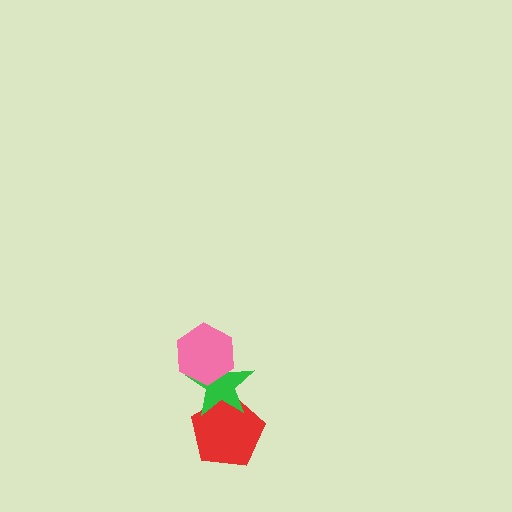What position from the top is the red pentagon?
The red pentagon is 3rd from the top.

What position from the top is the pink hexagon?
The pink hexagon is 1st from the top.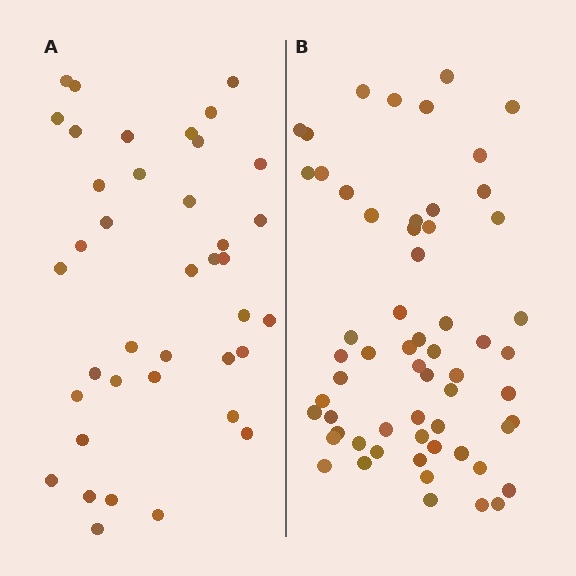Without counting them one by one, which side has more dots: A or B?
Region B (the right region) has more dots.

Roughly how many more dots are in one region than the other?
Region B has approximately 20 more dots than region A.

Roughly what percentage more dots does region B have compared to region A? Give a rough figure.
About 55% more.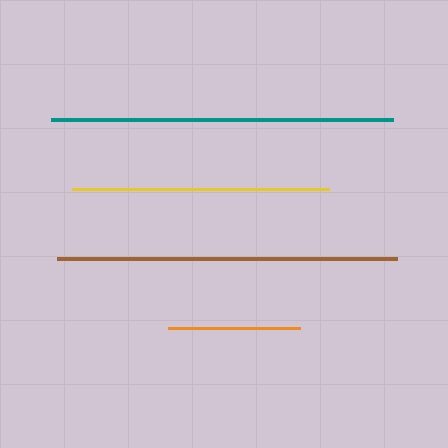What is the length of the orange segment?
The orange segment is approximately 132 pixels long.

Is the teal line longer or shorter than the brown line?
The teal line is longer than the brown line.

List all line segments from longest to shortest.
From longest to shortest: teal, brown, yellow, orange.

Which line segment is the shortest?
The orange line is the shortest at approximately 132 pixels.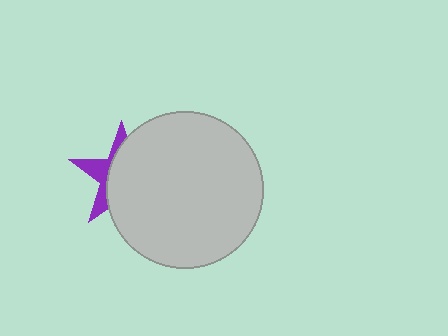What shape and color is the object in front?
The object in front is a light gray circle.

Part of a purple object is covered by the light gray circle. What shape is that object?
It is a star.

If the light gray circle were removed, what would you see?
You would see the complete purple star.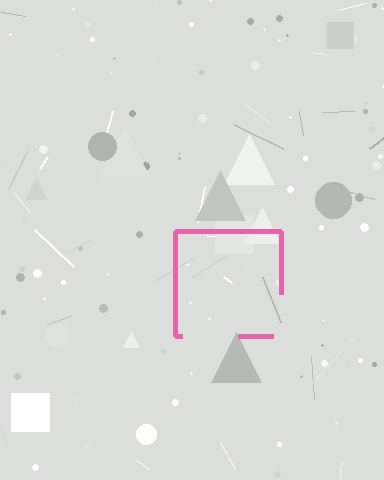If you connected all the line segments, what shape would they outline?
They would outline a square.